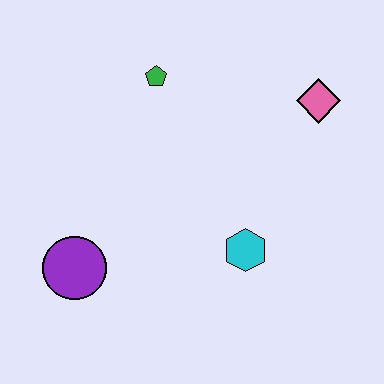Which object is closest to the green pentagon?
The pink diamond is closest to the green pentagon.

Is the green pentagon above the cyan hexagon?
Yes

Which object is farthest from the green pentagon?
The purple circle is farthest from the green pentagon.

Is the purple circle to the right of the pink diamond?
No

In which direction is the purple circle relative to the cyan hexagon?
The purple circle is to the left of the cyan hexagon.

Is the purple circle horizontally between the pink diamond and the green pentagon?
No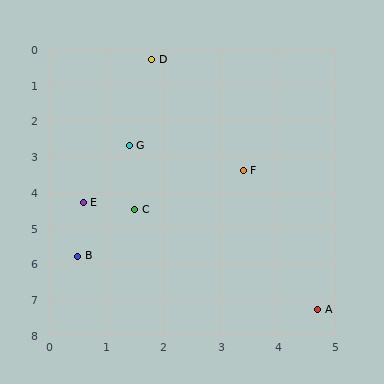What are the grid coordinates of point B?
Point B is at approximately (0.5, 5.8).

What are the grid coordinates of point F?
Point F is at approximately (3.4, 3.4).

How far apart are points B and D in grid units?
Points B and D are about 5.7 grid units apart.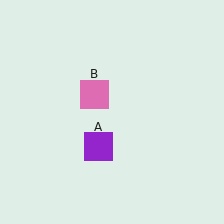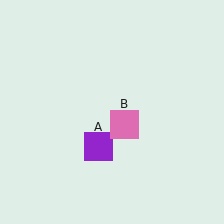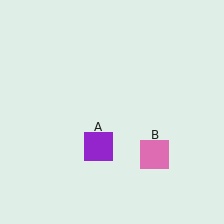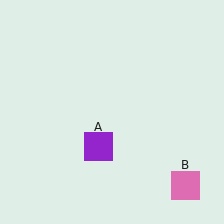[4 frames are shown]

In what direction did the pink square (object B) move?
The pink square (object B) moved down and to the right.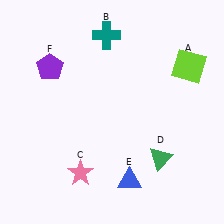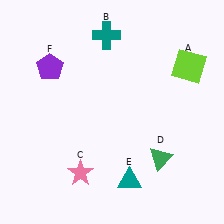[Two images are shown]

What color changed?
The triangle (E) changed from blue in Image 1 to teal in Image 2.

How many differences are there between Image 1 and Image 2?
There is 1 difference between the two images.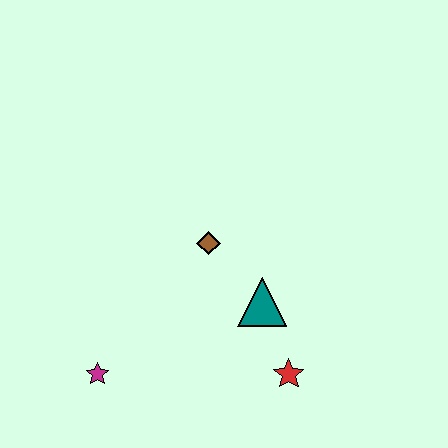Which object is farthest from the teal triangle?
The magenta star is farthest from the teal triangle.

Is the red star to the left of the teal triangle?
No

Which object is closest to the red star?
The teal triangle is closest to the red star.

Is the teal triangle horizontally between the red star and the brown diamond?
Yes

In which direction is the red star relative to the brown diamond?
The red star is below the brown diamond.